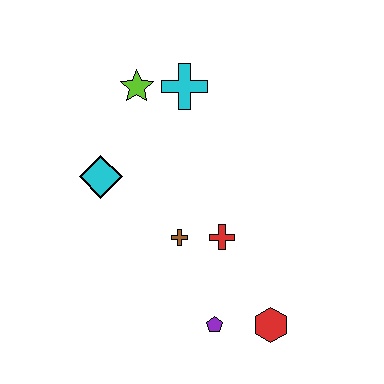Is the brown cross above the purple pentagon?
Yes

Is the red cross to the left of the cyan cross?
No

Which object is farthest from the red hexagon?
The lime star is farthest from the red hexagon.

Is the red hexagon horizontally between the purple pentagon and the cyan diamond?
No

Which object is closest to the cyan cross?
The lime star is closest to the cyan cross.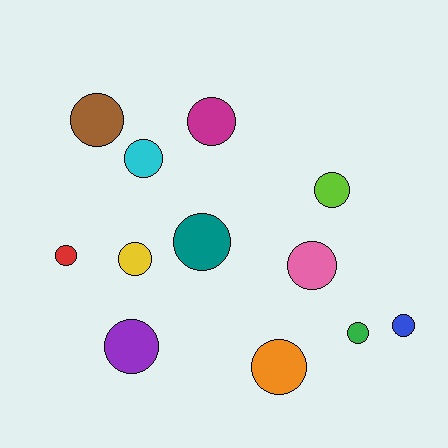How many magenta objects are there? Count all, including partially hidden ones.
There is 1 magenta object.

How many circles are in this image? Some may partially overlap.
There are 12 circles.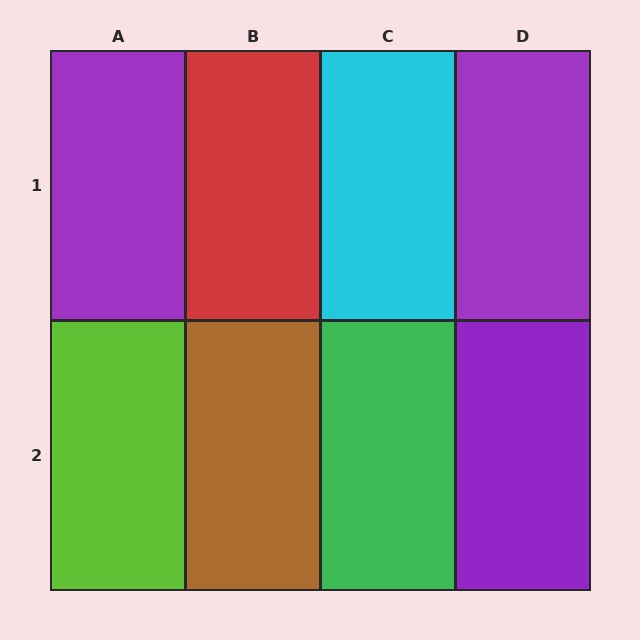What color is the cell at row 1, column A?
Purple.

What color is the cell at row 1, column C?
Cyan.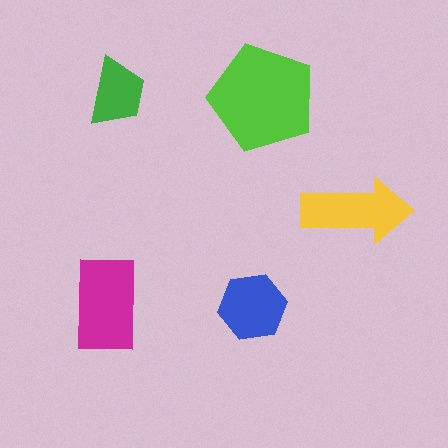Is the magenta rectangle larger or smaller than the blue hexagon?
Larger.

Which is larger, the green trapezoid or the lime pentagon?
The lime pentagon.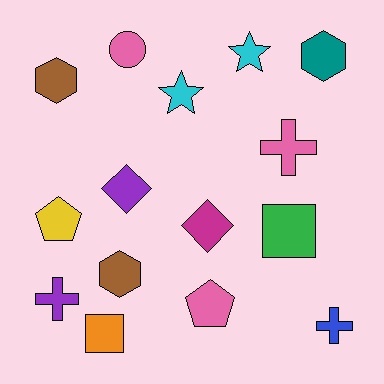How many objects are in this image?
There are 15 objects.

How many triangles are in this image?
There are no triangles.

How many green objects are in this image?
There is 1 green object.